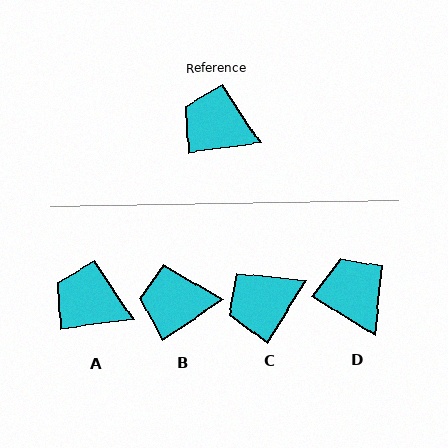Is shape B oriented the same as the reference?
No, it is off by about 26 degrees.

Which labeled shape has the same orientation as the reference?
A.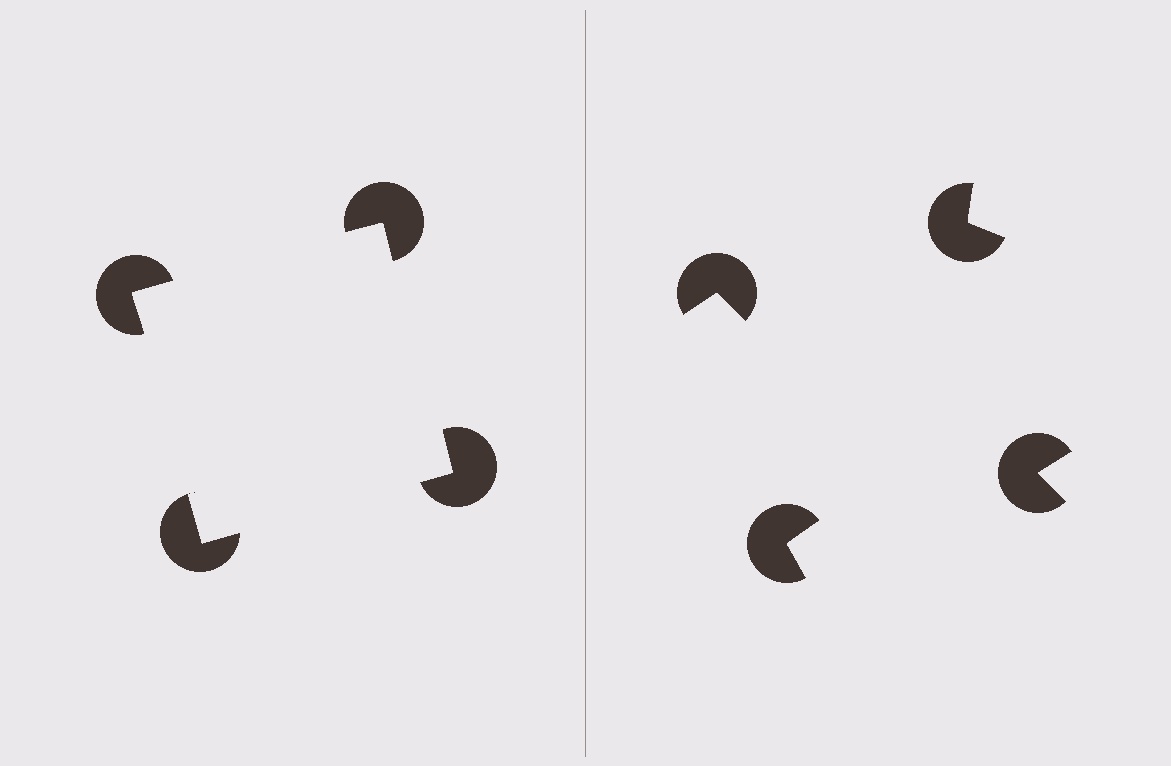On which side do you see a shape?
An illusory square appears on the left side. On the right side the wedge cuts are rotated, so no coherent shape forms.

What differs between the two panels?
The pac-man discs are positioned identically on both sides; only the wedge orientations differ. On the left they align to a square; on the right they are misaligned.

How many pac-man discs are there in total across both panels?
8 — 4 on each side.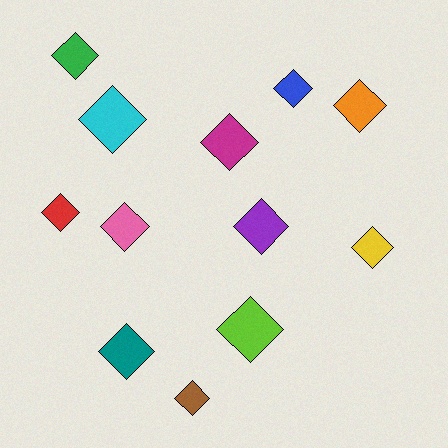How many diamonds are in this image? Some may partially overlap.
There are 12 diamonds.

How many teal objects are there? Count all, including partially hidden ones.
There is 1 teal object.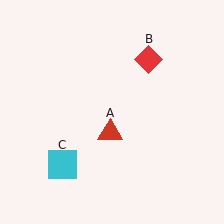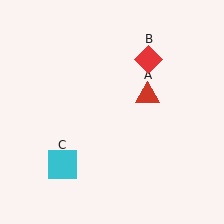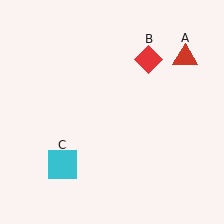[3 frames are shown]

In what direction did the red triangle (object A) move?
The red triangle (object A) moved up and to the right.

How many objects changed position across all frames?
1 object changed position: red triangle (object A).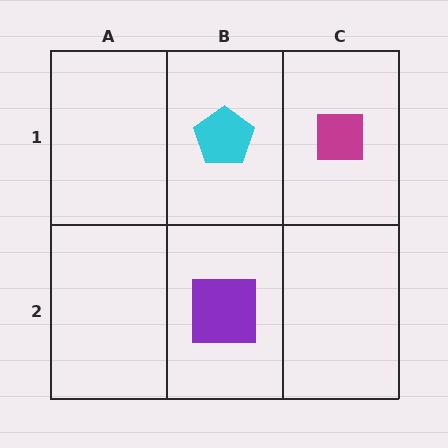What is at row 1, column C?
A magenta square.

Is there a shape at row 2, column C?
No, that cell is empty.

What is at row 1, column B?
A cyan pentagon.